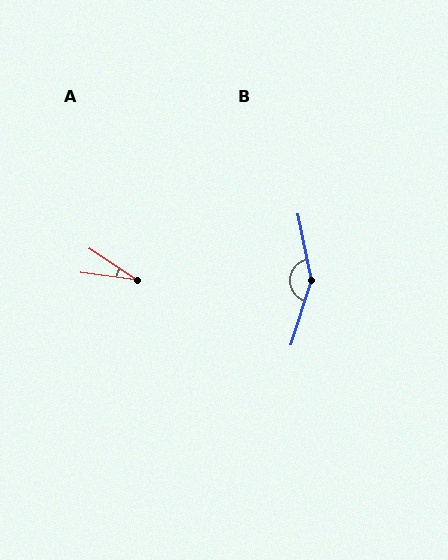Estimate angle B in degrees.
Approximately 150 degrees.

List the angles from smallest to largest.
A (26°), B (150°).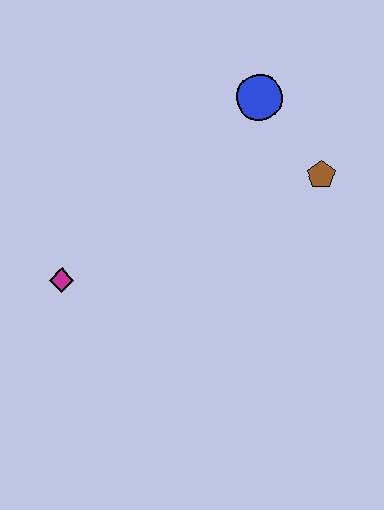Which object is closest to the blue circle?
The brown pentagon is closest to the blue circle.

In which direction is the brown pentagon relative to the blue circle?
The brown pentagon is below the blue circle.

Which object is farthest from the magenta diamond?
The brown pentagon is farthest from the magenta diamond.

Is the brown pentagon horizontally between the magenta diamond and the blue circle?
No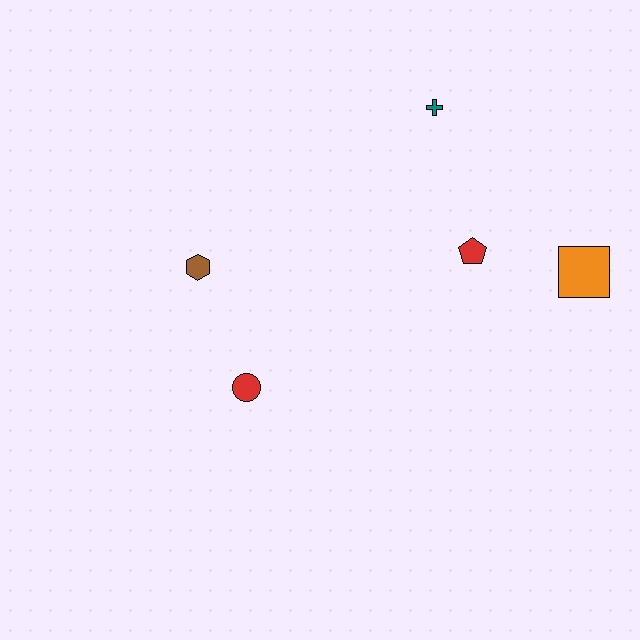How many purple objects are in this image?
There are no purple objects.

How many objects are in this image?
There are 5 objects.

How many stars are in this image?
There are no stars.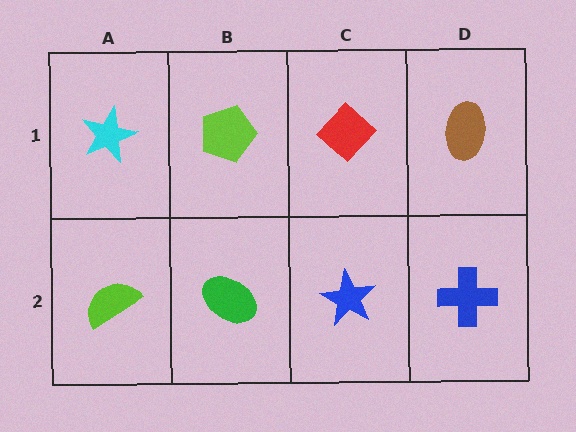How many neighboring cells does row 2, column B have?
3.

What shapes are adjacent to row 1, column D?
A blue cross (row 2, column D), a red diamond (row 1, column C).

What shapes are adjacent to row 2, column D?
A brown ellipse (row 1, column D), a blue star (row 2, column C).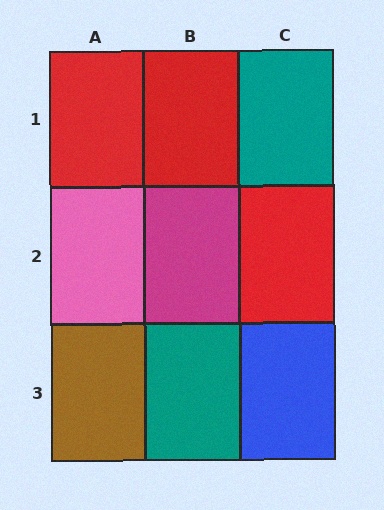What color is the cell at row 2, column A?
Pink.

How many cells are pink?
1 cell is pink.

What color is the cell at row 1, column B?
Red.